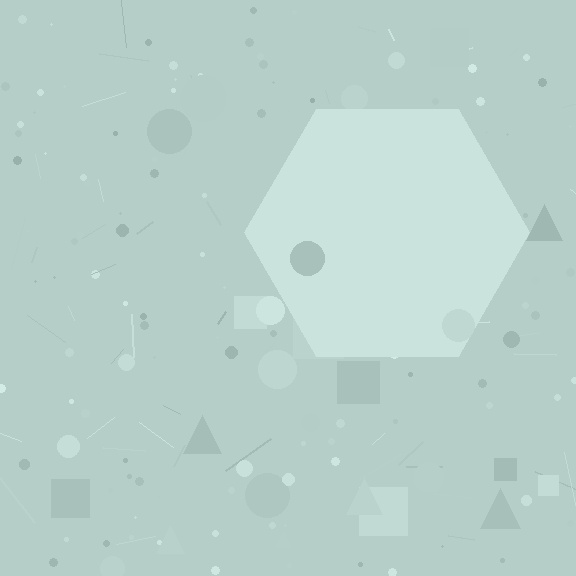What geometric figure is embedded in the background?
A hexagon is embedded in the background.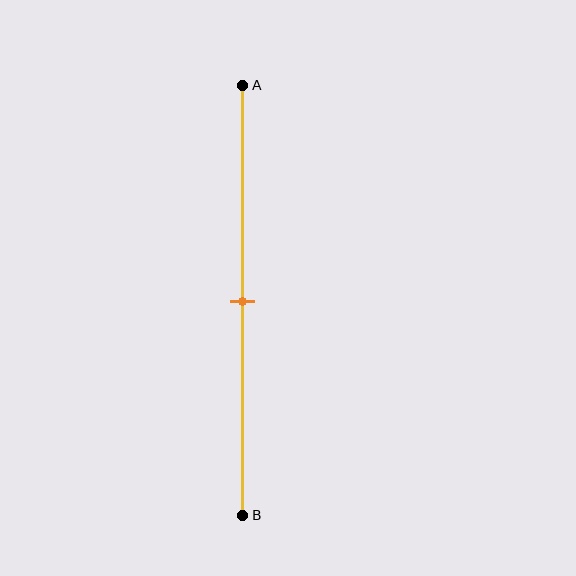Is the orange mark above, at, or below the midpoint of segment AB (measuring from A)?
The orange mark is approximately at the midpoint of segment AB.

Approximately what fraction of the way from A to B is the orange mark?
The orange mark is approximately 50% of the way from A to B.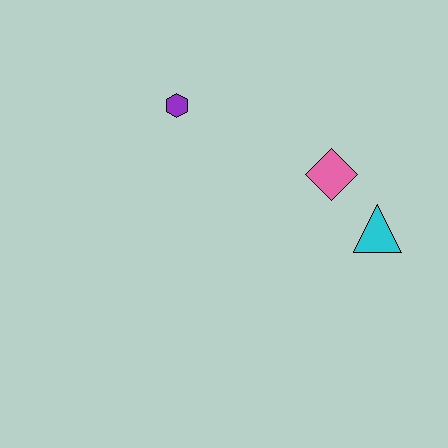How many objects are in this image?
There are 3 objects.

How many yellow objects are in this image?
There are no yellow objects.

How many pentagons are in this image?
There are no pentagons.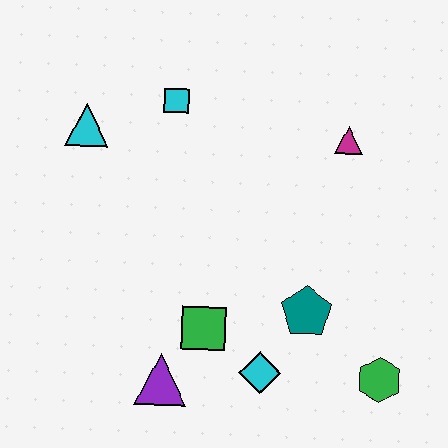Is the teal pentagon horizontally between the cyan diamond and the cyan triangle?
No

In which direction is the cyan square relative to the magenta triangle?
The cyan square is to the left of the magenta triangle.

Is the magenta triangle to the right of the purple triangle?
Yes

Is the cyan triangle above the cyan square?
No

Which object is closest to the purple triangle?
The green square is closest to the purple triangle.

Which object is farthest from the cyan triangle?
The green hexagon is farthest from the cyan triangle.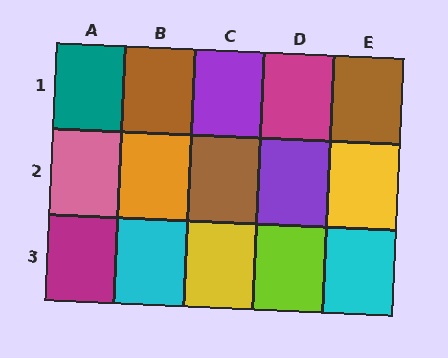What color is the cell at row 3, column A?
Magenta.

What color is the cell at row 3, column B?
Cyan.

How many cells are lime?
1 cell is lime.